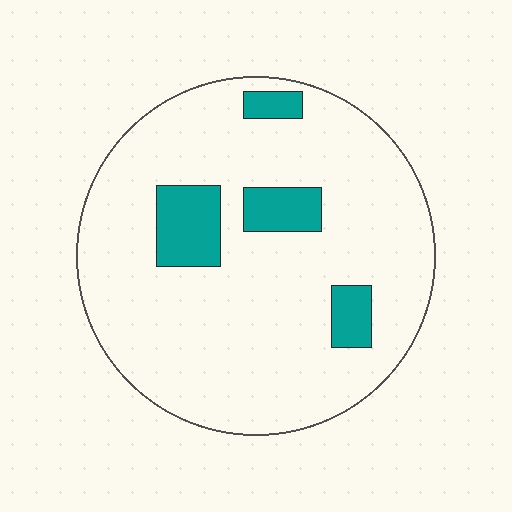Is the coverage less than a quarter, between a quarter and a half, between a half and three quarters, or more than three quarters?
Less than a quarter.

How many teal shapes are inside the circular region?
4.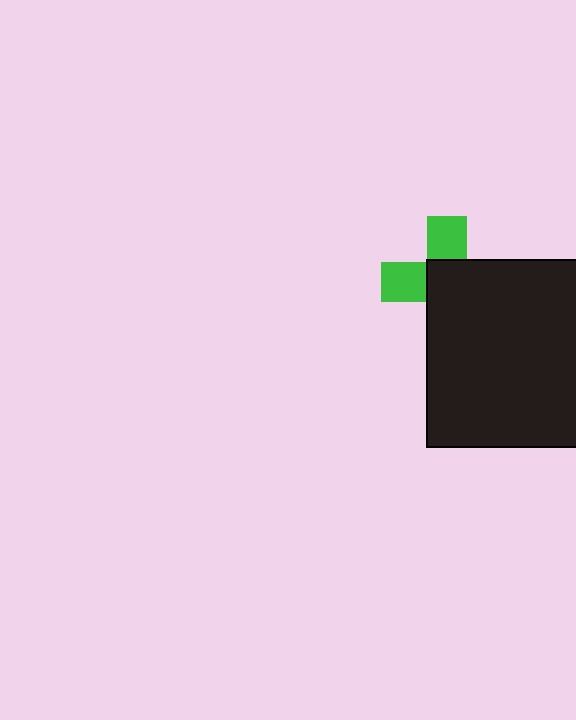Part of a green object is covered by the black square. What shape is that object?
It is a cross.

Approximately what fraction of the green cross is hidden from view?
Roughly 61% of the green cross is hidden behind the black square.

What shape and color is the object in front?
The object in front is a black square.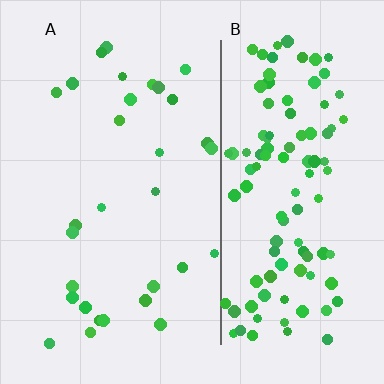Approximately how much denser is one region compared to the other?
Approximately 3.7× — region B over region A.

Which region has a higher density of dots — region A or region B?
B (the right).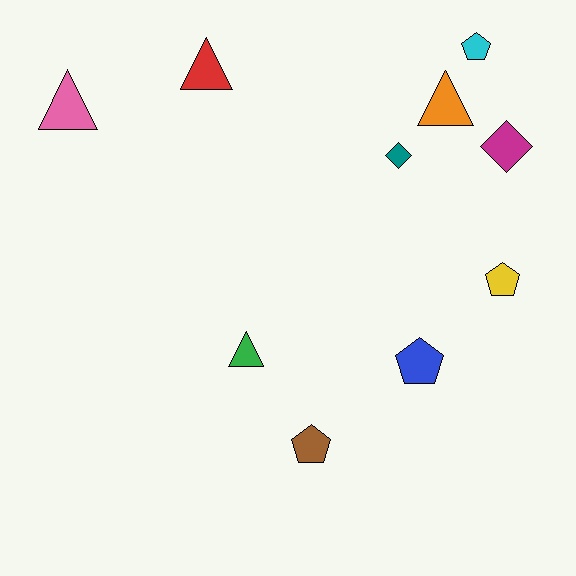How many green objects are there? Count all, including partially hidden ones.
There is 1 green object.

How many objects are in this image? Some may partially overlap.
There are 10 objects.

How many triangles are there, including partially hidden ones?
There are 4 triangles.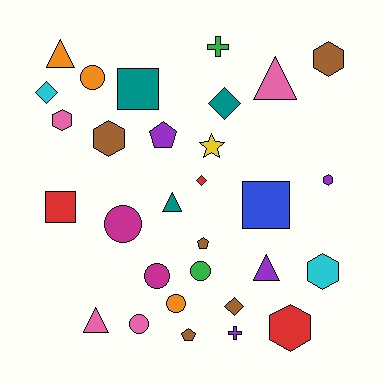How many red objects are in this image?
There are 3 red objects.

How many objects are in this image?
There are 30 objects.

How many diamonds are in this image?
There are 4 diamonds.